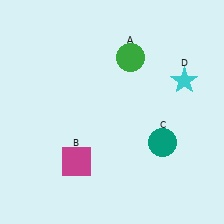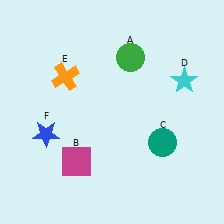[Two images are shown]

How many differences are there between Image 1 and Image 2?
There are 2 differences between the two images.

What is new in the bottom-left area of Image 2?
A blue star (F) was added in the bottom-left area of Image 2.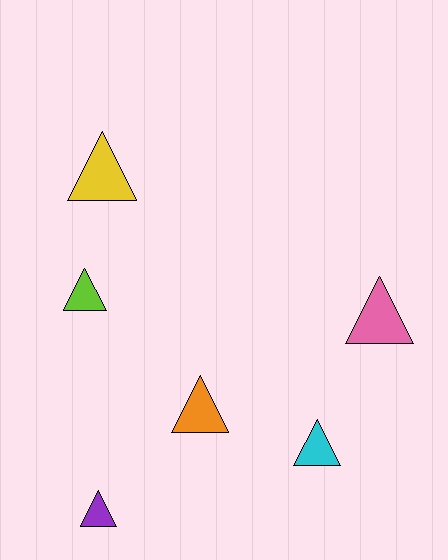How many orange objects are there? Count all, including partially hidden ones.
There is 1 orange object.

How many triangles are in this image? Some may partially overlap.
There are 6 triangles.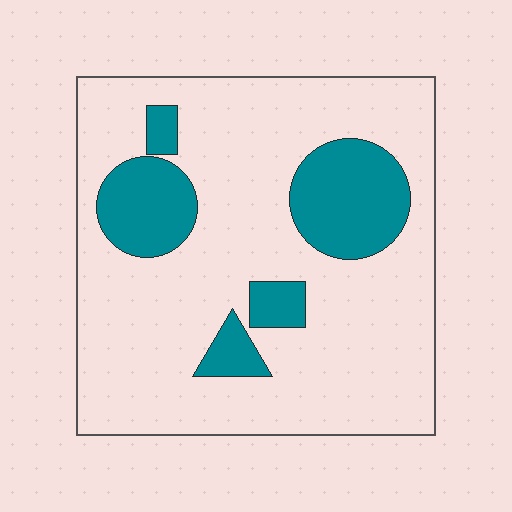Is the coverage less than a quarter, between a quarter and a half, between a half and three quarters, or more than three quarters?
Less than a quarter.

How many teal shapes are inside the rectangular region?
5.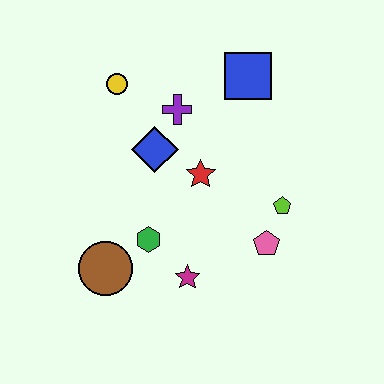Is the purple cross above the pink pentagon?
Yes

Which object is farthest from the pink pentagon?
The yellow circle is farthest from the pink pentagon.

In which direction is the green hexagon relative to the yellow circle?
The green hexagon is below the yellow circle.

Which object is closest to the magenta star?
The green hexagon is closest to the magenta star.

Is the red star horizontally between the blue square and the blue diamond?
Yes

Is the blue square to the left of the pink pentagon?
Yes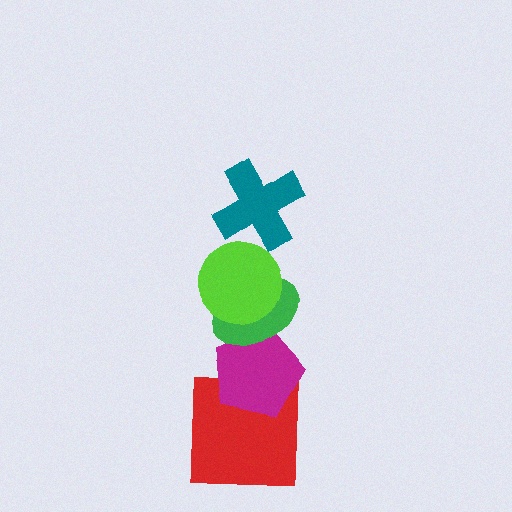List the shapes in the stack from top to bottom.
From top to bottom: the teal cross, the lime circle, the green ellipse, the magenta pentagon, the red square.